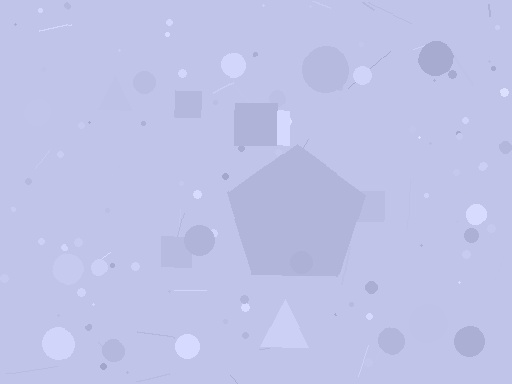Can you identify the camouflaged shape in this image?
The camouflaged shape is a pentagon.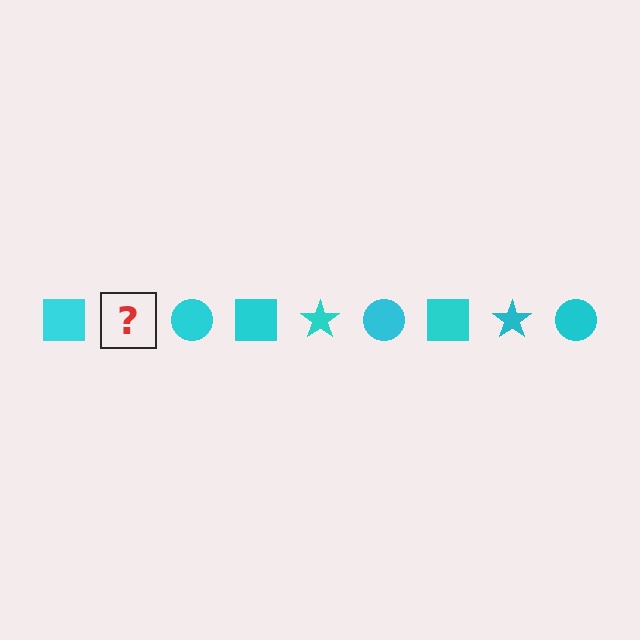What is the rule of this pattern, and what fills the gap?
The rule is that the pattern cycles through square, star, circle shapes in cyan. The gap should be filled with a cyan star.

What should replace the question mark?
The question mark should be replaced with a cyan star.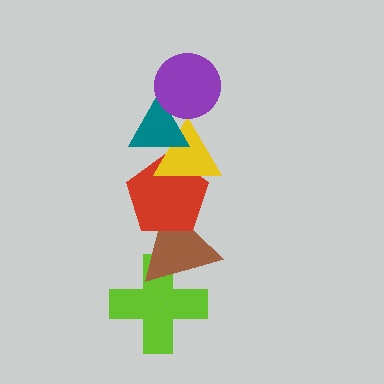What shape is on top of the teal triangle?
The purple circle is on top of the teal triangle.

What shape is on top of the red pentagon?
The yellow triangle is on top of the red pentagon.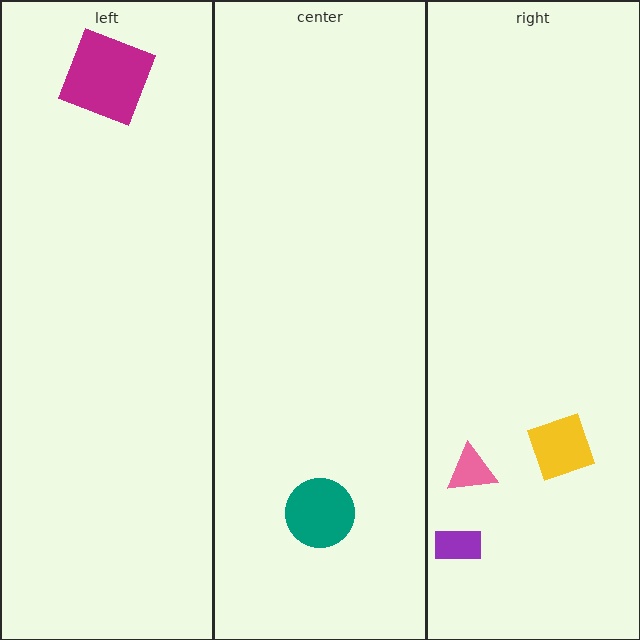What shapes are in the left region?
The magenta square.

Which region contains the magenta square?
The left region.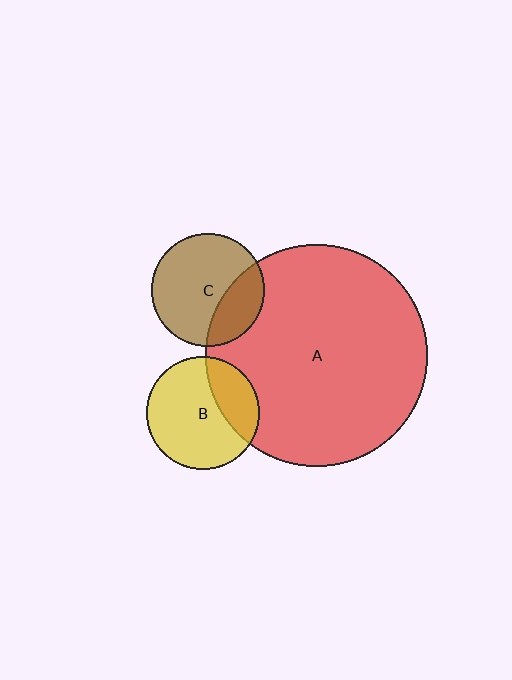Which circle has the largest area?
Circle A (red).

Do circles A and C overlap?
Yes.